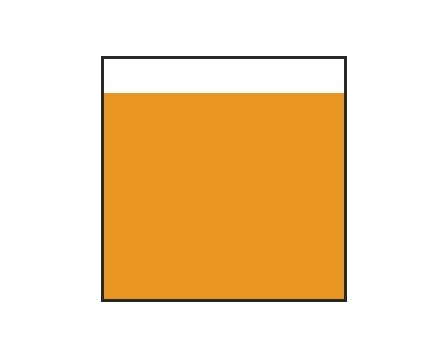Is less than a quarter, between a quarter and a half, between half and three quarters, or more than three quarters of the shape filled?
More than three quarters.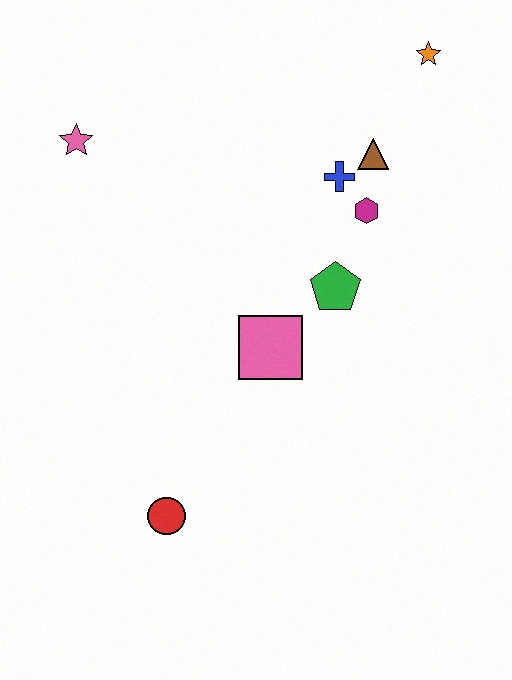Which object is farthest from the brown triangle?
The red circle is farthest from the brown triangle.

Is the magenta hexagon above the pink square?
Yes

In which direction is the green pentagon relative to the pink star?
The green pentagon is to the right of the pink star.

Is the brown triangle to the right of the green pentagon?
Yes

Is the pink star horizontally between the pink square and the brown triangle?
No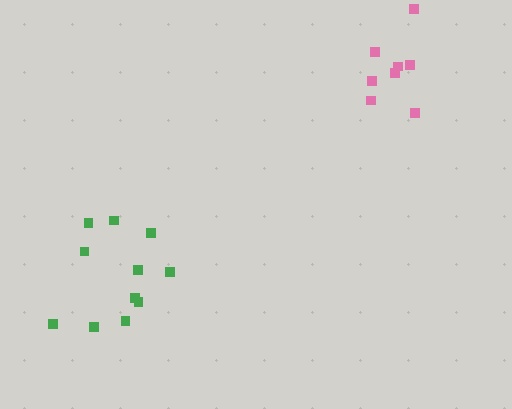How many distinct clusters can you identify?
There are 2 distinct clusters.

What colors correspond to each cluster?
The clusters are colored: pink, green.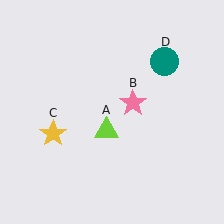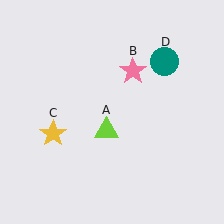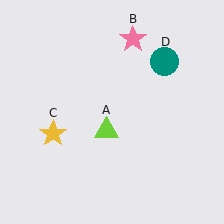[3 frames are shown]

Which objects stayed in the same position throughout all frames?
Lime triangle (object A) and yellow star (object C) and teal circle (object D) remained stationary.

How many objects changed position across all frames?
1 object changed position: pink star (object B).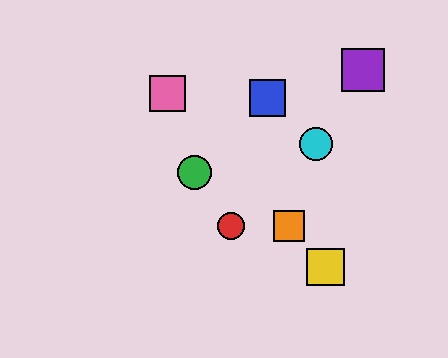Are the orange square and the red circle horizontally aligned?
Yes, both are at y≈226.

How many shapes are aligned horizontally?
2 shapes (the red circle, the orange square) are aligned horizontally.